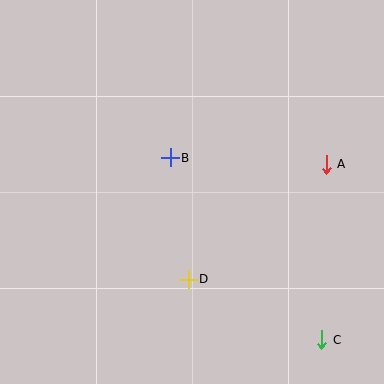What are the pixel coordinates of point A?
Point A is at (326, 164).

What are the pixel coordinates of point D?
Point D is at (188, 279).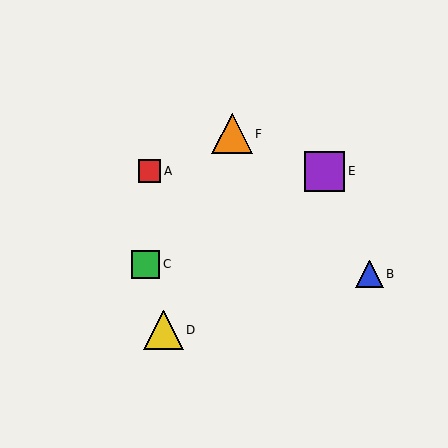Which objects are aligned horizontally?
Objects A, E are aligned horizontally.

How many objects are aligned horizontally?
2 objects (A, E) are aligned horizontally.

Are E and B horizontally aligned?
No, E is at y≈171 and B is at y≈274.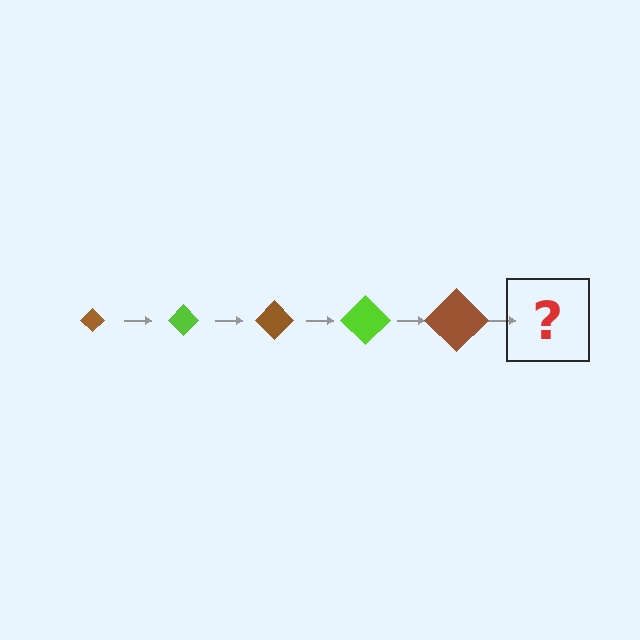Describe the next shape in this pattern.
It should be a lime diamond, larger than the previous one.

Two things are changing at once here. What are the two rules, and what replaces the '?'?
The two rules are that the diamond grows larger each step and the color cycles through brown and lime. The '?' should be a lime diamond, larger than the previous one.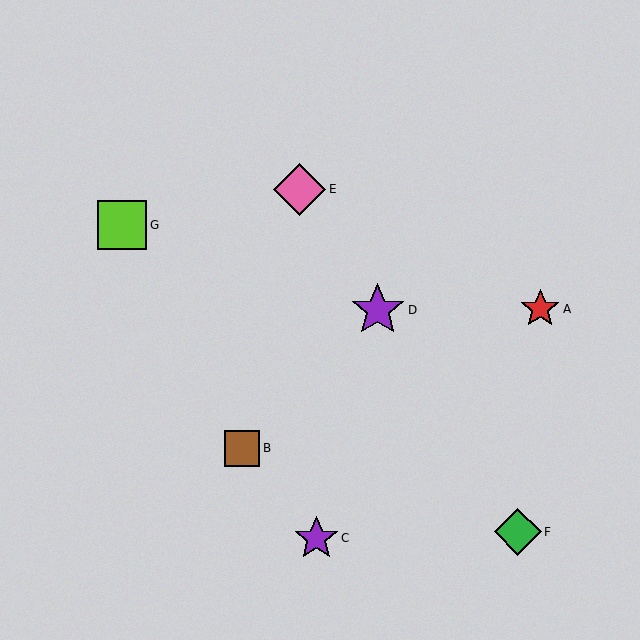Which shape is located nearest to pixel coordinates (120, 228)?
The lime square (labeled G) at (122, 225) is nearest to that location.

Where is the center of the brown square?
The center of the brown square is at (242, 448).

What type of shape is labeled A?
Shape A is a red star.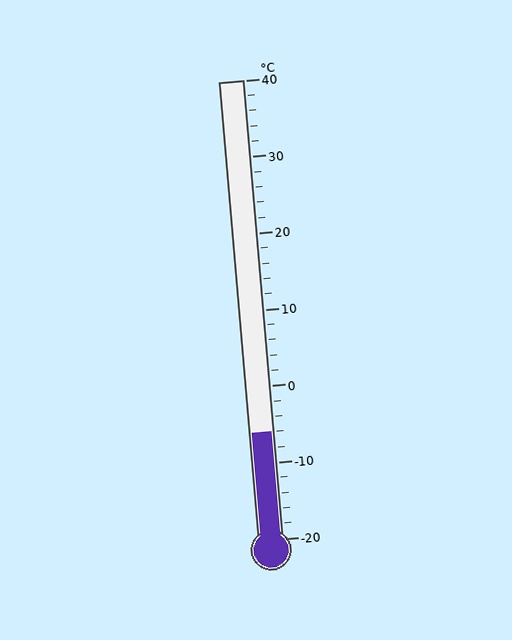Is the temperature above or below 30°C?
The temperature is below 30°C.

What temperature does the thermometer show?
The thermometer shows approximately -6°C.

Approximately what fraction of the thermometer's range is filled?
The thermometer is filled to approximately 25% of its range.